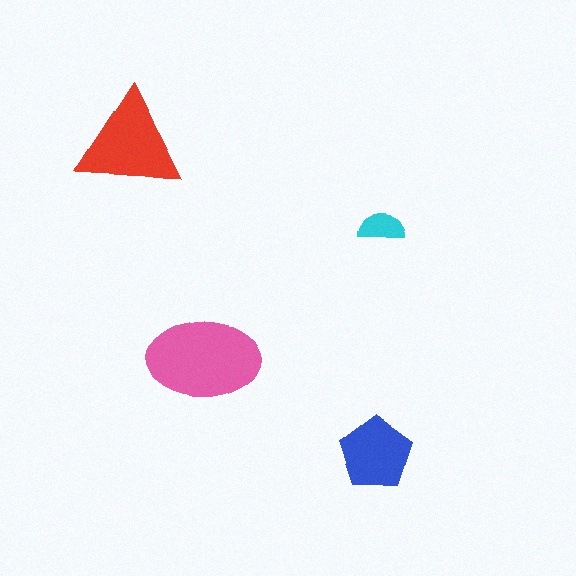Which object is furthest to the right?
The cyan semicircle is rightmost.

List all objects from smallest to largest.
The cyan semicircle, the blue pentagon, the red triangle, the pink ellipse.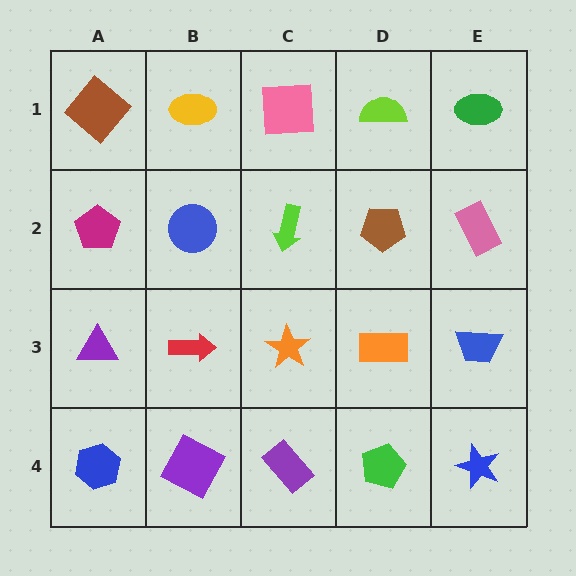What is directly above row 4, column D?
An orange rectangle.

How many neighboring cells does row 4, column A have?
2.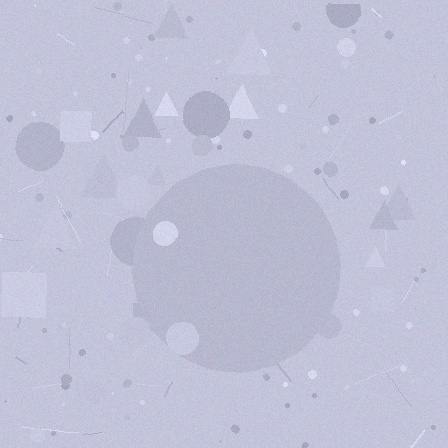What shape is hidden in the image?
A circle is hidden in the image.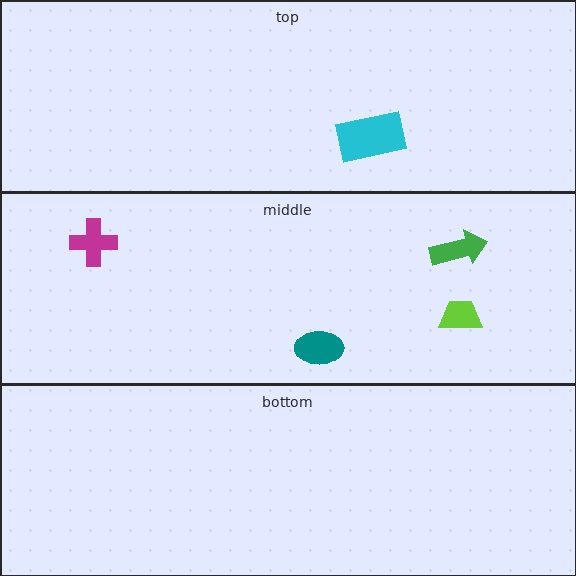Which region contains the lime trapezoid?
The middle region.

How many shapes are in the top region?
1.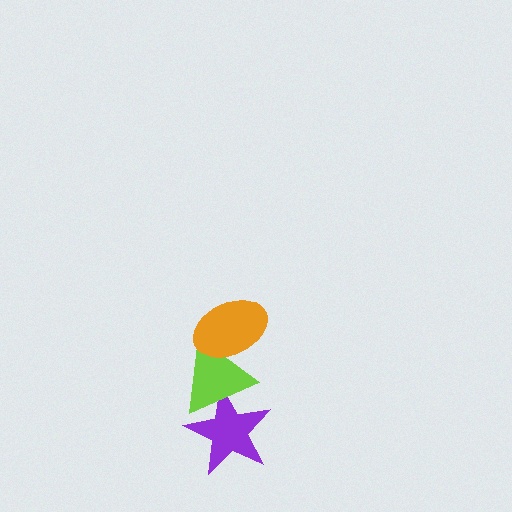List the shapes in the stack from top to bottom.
From top to bottom: the orange ellipse, the lime triangle, the purple star.